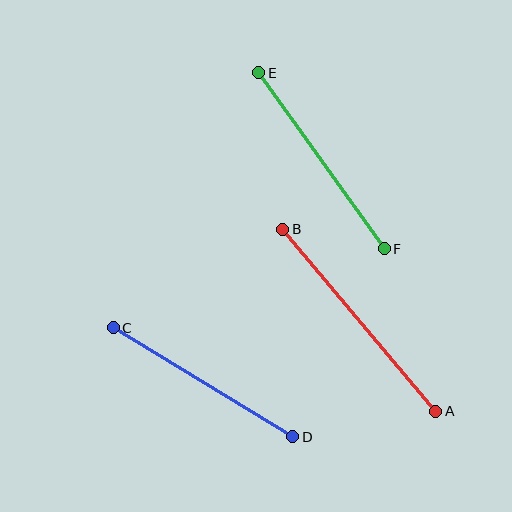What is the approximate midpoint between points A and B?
The midpoint is at approximately (359, 320) pixels.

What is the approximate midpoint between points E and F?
The midpoint is at approximately (322, 161) pixels.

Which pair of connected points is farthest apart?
Points A and B are farthest apart.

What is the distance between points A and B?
The distance is approximately 238 pixels.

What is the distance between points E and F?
The distance is approximately 216 pixels.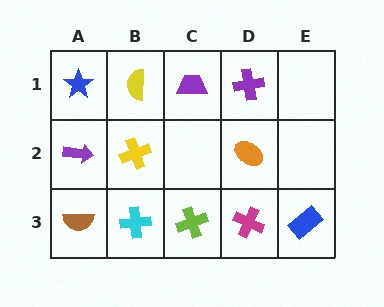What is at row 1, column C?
A purple trapezoid.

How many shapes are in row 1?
4 shapes.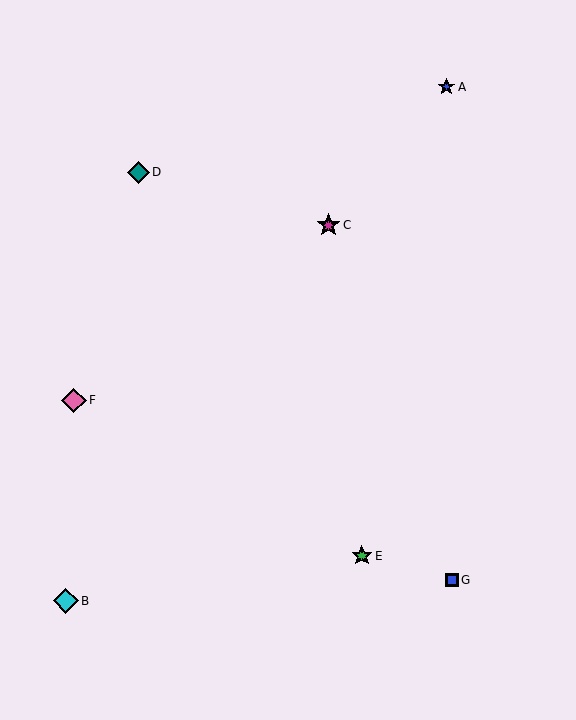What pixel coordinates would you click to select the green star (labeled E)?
Click at (362, 556) to select the green star E.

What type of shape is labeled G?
Shape G is a blue square.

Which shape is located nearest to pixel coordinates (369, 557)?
The green star (labeled E) at (362, 556) is nearest to that location.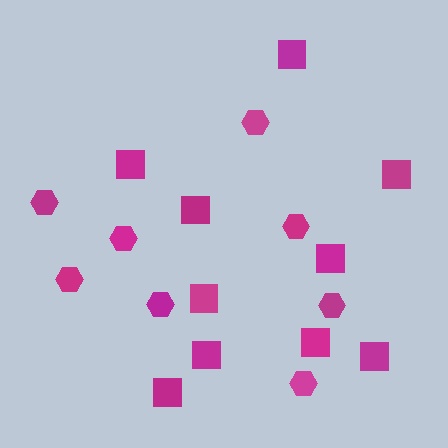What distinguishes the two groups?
There are 2 groups: one group of squares (10) and one group of hexagons (8).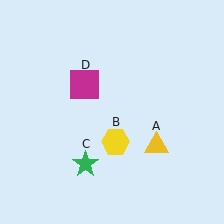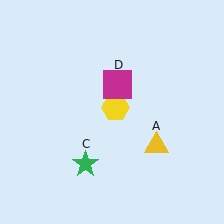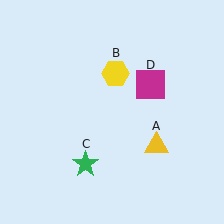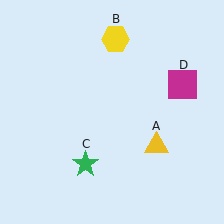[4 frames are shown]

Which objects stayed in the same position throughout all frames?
Yellow triangle (object A) and green star (object C) remained stationary.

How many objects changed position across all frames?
2 objects changed position: yellow hexagon (object B), magenta square (object D).